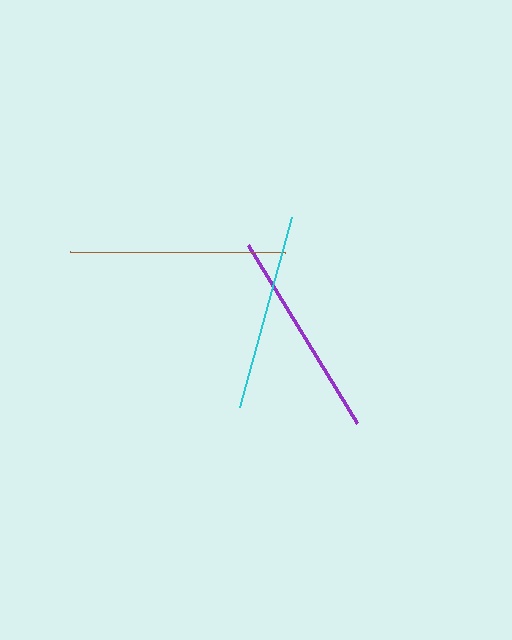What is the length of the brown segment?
The brown segment is approximately 215 pixels long.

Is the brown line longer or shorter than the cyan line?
The brown line is longer than the cyan line.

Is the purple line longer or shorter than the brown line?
The brown line is longer than the purple line.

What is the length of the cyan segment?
The cyan segment is approximately 198 pixels long.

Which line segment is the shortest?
The cyan line is the shortest at approximately 198 pixels.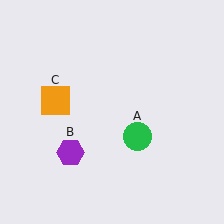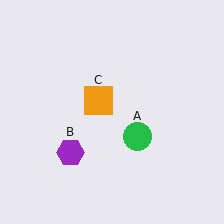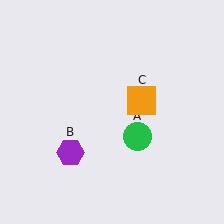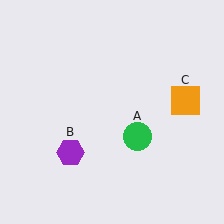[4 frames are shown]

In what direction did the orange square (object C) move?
The orange square (object C) moved right.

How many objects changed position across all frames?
1 object changed position: orange square (object C).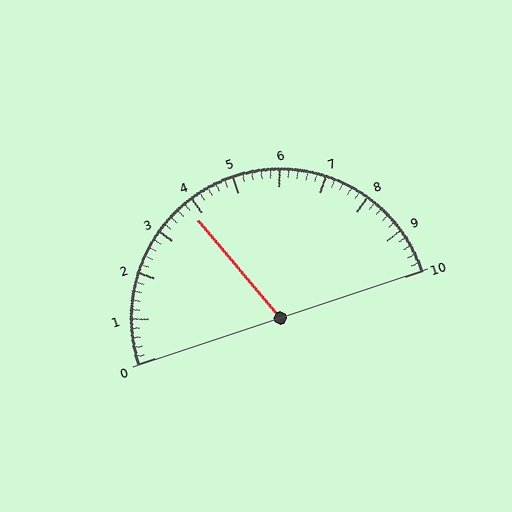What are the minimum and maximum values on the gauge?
The gauge ranges from 0 to 10.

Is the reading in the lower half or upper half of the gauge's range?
The reading is in the lower half of the range (0 to 10).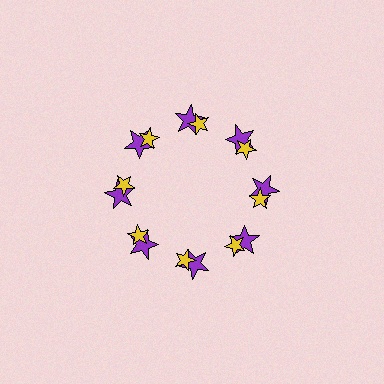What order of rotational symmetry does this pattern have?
This pattern has 8-fold rotational symmetry.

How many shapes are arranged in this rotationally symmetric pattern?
There are 16 shapes, arranged in 8 groups of 2.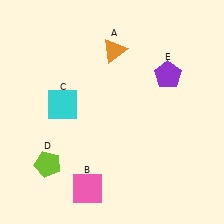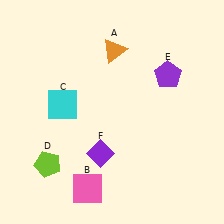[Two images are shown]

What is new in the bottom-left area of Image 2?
A purple diamond (F) was added in the bottom-left area of Image 2.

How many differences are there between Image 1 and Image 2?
There is 1 difference between the two images.